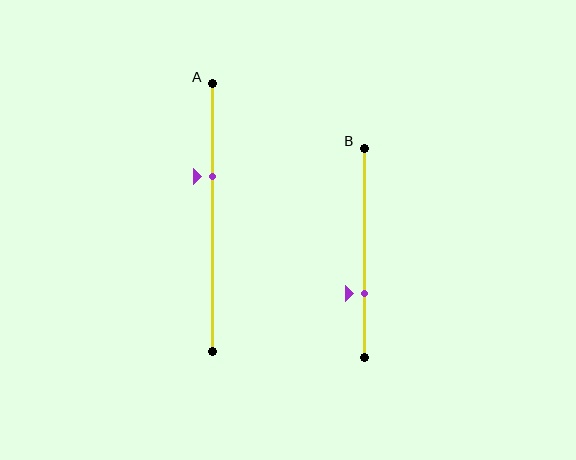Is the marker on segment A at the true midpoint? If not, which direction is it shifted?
No, the marker on segment A is shifted upward by about 15% of the segment length.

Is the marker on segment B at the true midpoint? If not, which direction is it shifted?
No, the marker on segment B is shifted downward by about 20% of the segment length.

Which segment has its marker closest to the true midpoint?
Segment A has its marker closest to the true midpoint.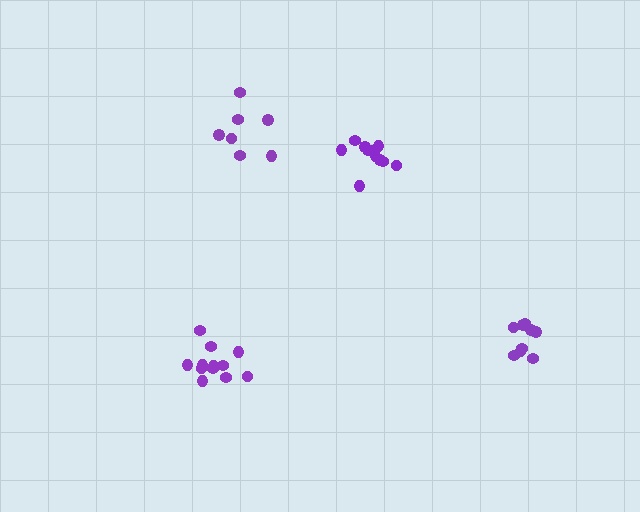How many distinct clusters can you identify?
There are 4 distinct clusters.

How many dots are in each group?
Group 1: 7 dots, Group 2: 9 dots, Group 3: 12 dots, Group 4: 11 dots (39 total).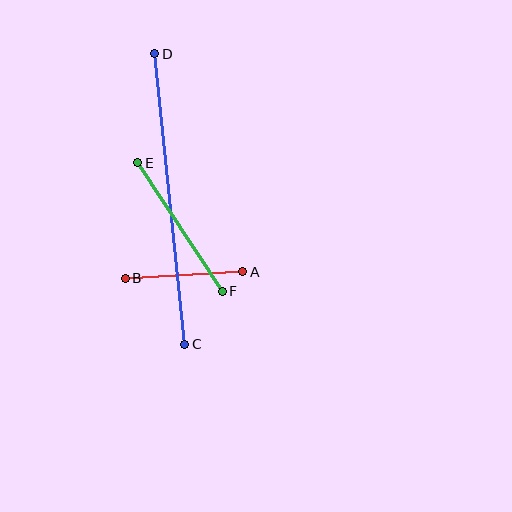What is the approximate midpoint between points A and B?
The midpoint is at approximately (184, 275) pixels.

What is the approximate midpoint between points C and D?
The midpoint is at approximately (170, 199) pixels.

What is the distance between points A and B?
The distance is approximately 118 pixels.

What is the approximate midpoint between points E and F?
The midpoint is at approximately (180, 227) pixels.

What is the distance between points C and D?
The distance is approximately 292 pixels.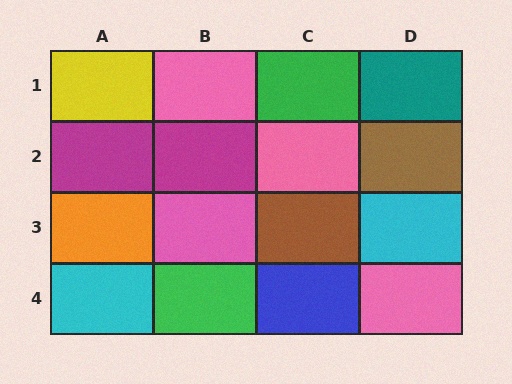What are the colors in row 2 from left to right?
Magenta, magenta, pink, brown.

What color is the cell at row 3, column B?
Pink.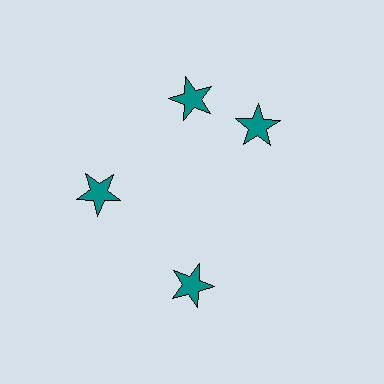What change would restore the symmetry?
The symmetry would be restored by rotating it back into even spacing with its neighbors so that all 4 stars sit at equal angles and equal distance from the center.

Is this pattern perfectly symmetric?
No. The 4 teal stars are arranged in a ring, but one element near the 3 o'clock position is rotated out of alignment along the ring, breaking the 4-fold rotational symmetry.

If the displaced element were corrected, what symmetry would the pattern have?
It would have 4-fold rotational symmetry — the pattern would map onto itself every 90 degrees.